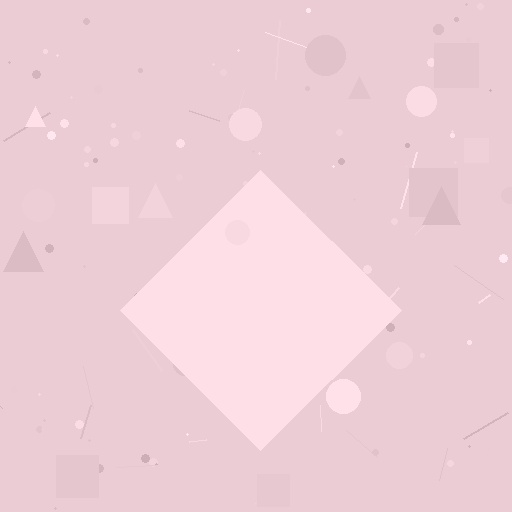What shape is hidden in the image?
A diamond is hidden in the image.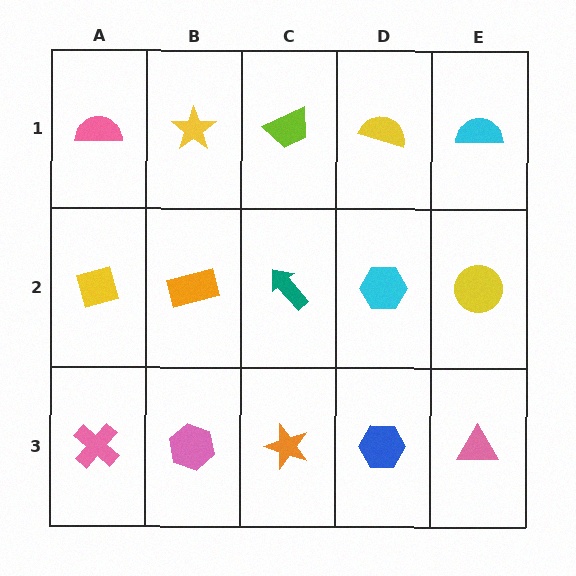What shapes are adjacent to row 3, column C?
A teal arrow (row 2, column C), a pink hexagon (row 3, column B), a blue hexagon (row 3, column D).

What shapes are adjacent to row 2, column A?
A pink semicircle (row 1, column A), a pink cross (row 3, column A), an orange rectangle (row 2, column B).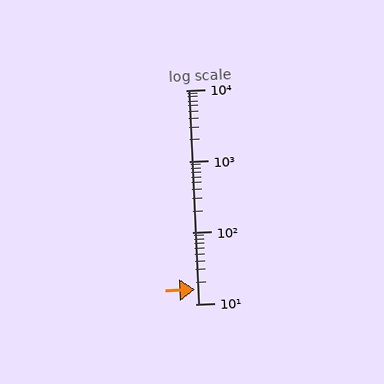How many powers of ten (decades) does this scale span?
The scale spans 3 decades, from 10 to 10000.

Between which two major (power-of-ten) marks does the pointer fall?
The pointer is between 10 and 100.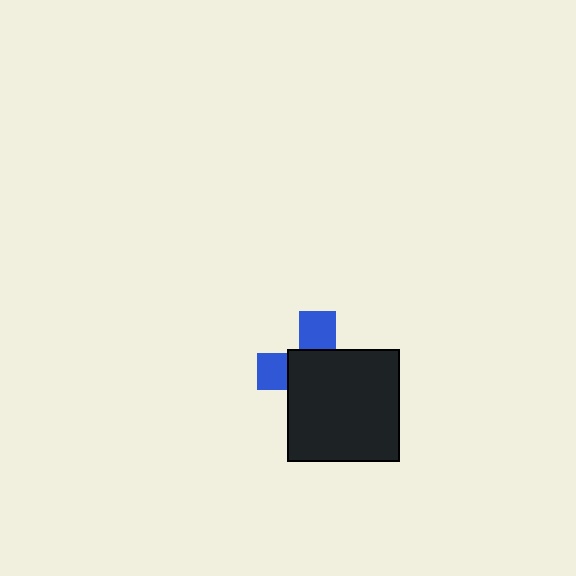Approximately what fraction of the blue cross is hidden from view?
Roughly 67% of the blue cross is hidden behind the black square.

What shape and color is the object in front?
The object in front is a black square.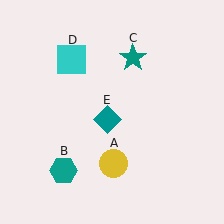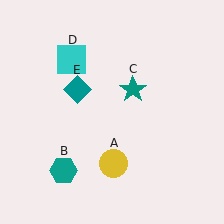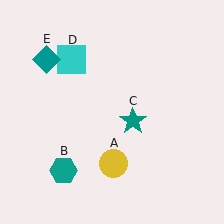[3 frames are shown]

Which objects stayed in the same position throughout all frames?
Yellow circle (object A) and teal hexagon (object B) and cyan square (object D) remained stationary.